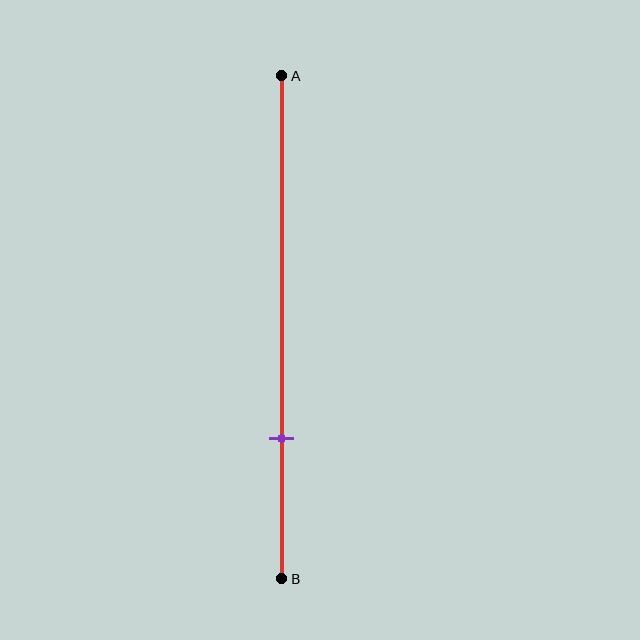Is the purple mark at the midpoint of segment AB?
No, the mark is at about 70% from A, not at the 50% midpoint.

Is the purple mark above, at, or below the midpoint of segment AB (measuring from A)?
The purple mark is below the midpoint of segment AB.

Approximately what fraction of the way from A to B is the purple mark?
The purple mark is approximately 70% of the way from A to B.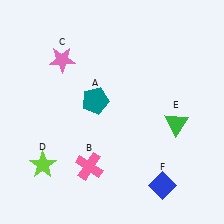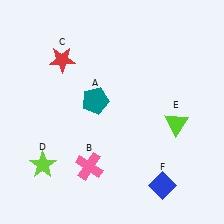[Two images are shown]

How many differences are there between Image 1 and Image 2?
There are 2 differences between the two images.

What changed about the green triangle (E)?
In Image 1, E is green. In Image 2, it changed to lime.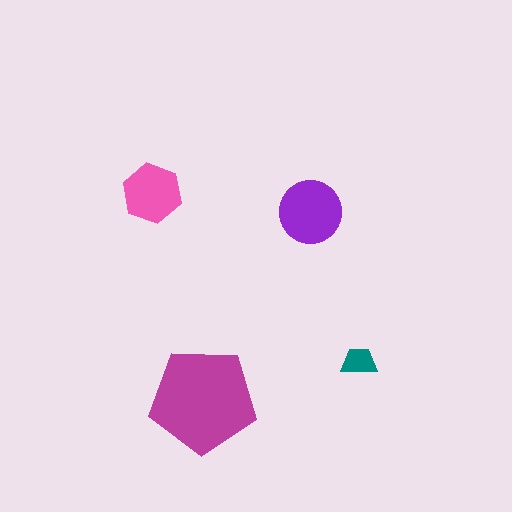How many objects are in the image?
There are 4 objects in the image.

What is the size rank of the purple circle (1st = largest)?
2nd.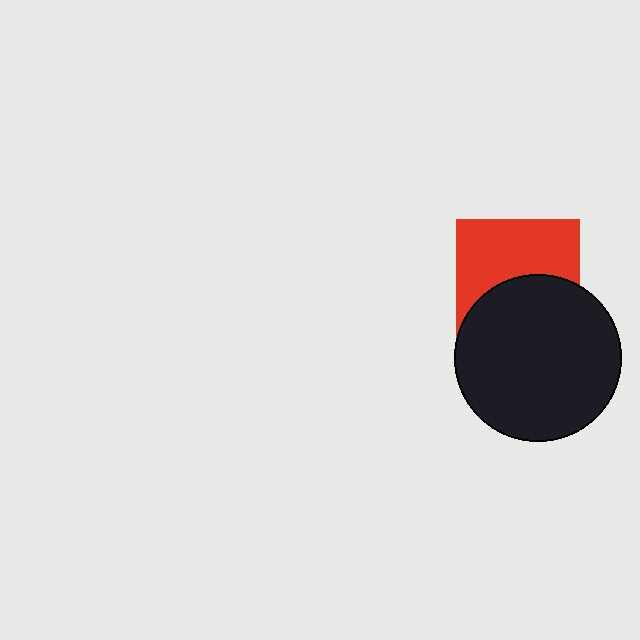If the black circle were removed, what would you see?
You would see the complete red square.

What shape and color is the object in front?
The object in front is a black circle.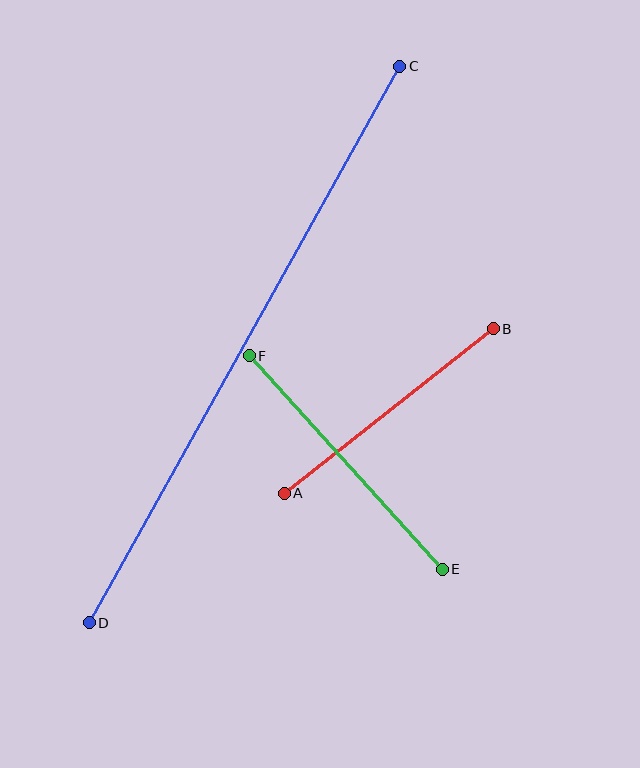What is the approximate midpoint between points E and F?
The midpoint is at approximately (346, 463) pixels.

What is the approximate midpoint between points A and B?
The midpoint is at approximately (389, 411) pixels.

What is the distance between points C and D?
The distance is approximately 637 pixels.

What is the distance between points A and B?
The distance is approximately 266 pixels.